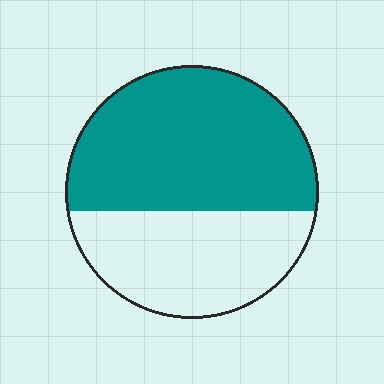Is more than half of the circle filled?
Yes.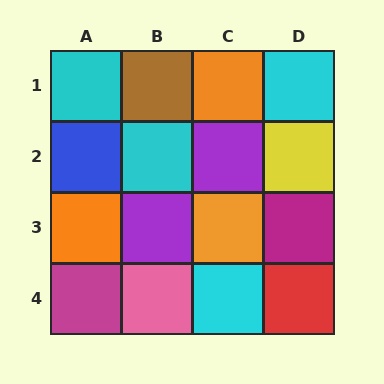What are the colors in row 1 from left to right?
Cyan, brown, orange, cyan.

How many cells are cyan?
4 cells are cyan.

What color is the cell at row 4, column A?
Magenta.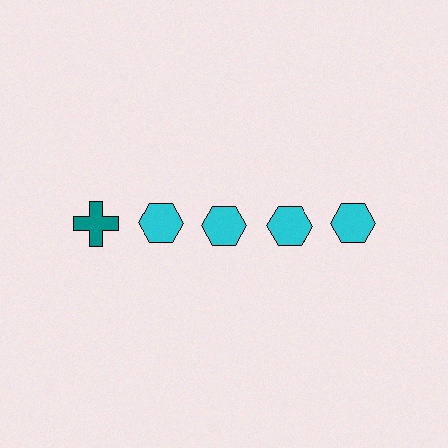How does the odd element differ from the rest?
It differs in both color (teal instead of cyan) and shape (cross instead of hexagon).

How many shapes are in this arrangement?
There are 5 shapes arranged in a grid pattern.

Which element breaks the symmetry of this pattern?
The teal cross in the top row, leftmost column breaks the symmetry. All other shapes are cyan hexagons.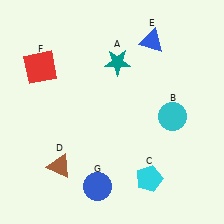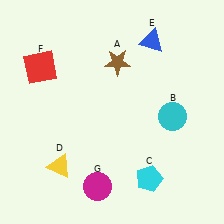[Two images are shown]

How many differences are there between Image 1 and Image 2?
There are 3 differences between the two images.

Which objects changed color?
A changed from teal to brown. D changed from brown to yellow. G changed from blue to magenta.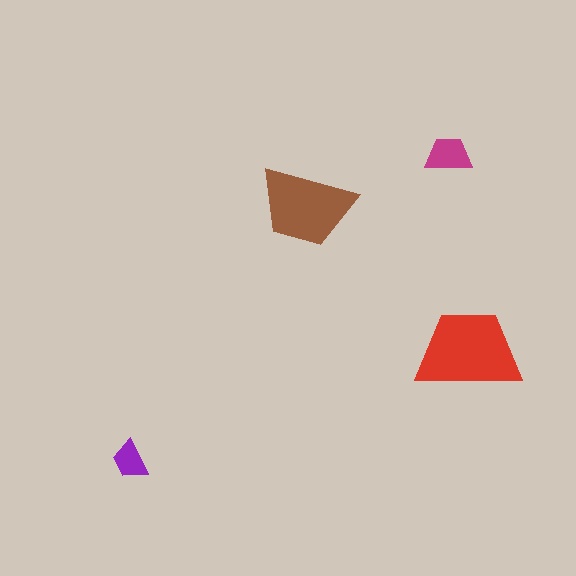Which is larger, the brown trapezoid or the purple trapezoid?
The brown one.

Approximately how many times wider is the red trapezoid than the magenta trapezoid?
About 2.5 times wider.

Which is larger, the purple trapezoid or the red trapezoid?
The red one.